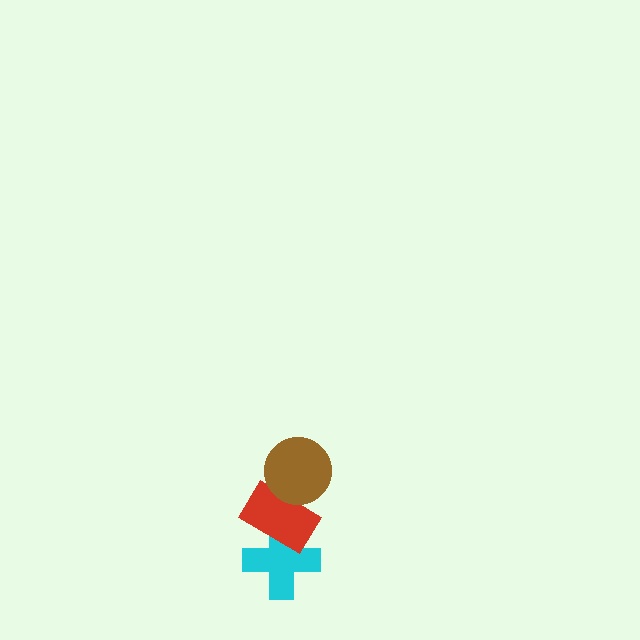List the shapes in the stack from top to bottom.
From top to bottom: the brown circle, the red rectangle, the cyan cross.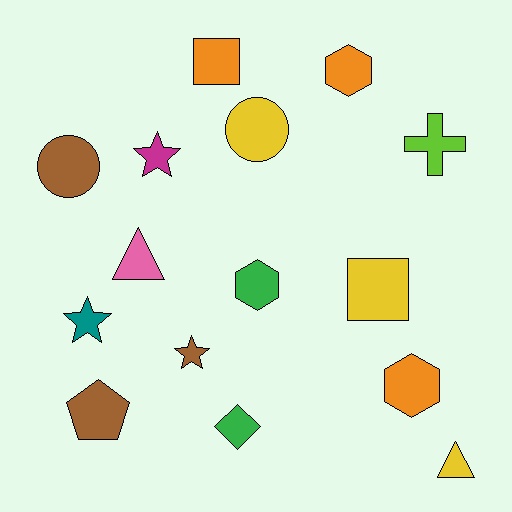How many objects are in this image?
There are 15 objects.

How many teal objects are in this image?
There is 1 teal object.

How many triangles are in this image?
There are 2 triangles.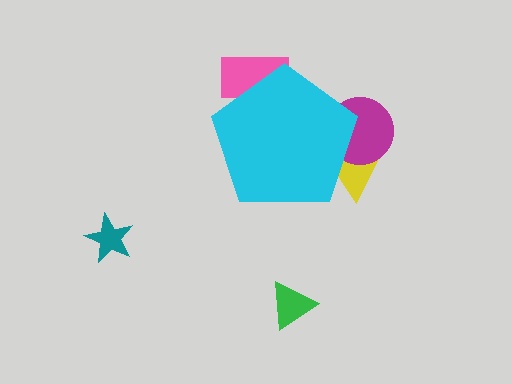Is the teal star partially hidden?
No, the teal star is fully visible.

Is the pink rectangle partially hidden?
Yes, the pink rectangle is partially hidden behind the cyan pentagon.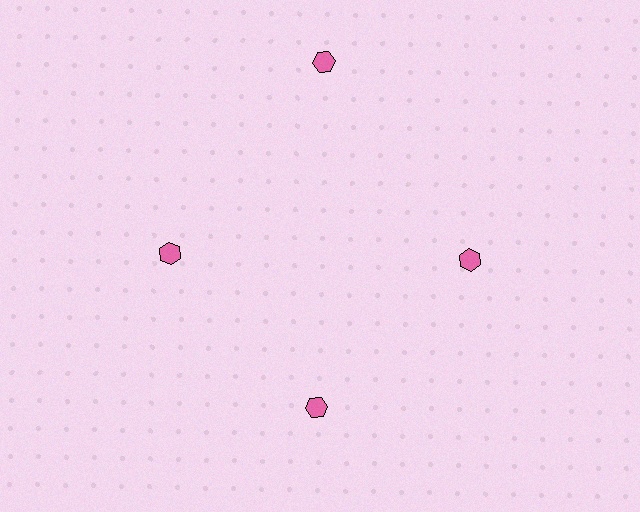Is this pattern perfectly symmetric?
No. The 4 pink hexagons are arranged in a ring, but one element near the 12 o'clock position is pushed outward from the center, breaking the 4-fold rotational symmetry.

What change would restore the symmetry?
The symmetry would be restored by moving it inward, back onto the ring so that all 4 hexagons sit at equal angles and equal distance from the center.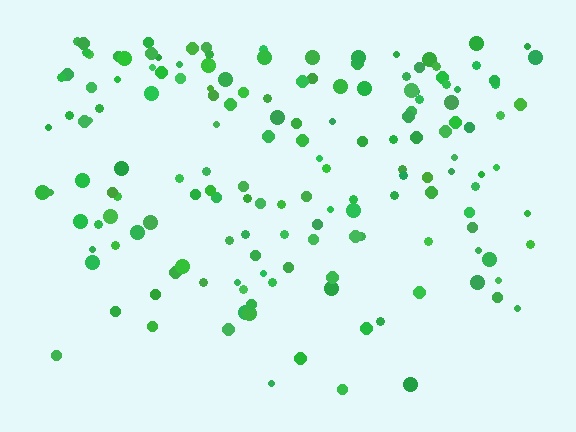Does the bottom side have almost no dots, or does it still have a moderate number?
Still a moderate number, just noticeably fewer than the top.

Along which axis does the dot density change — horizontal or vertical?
Vertical.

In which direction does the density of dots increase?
From bottom to top, with the top side densest.